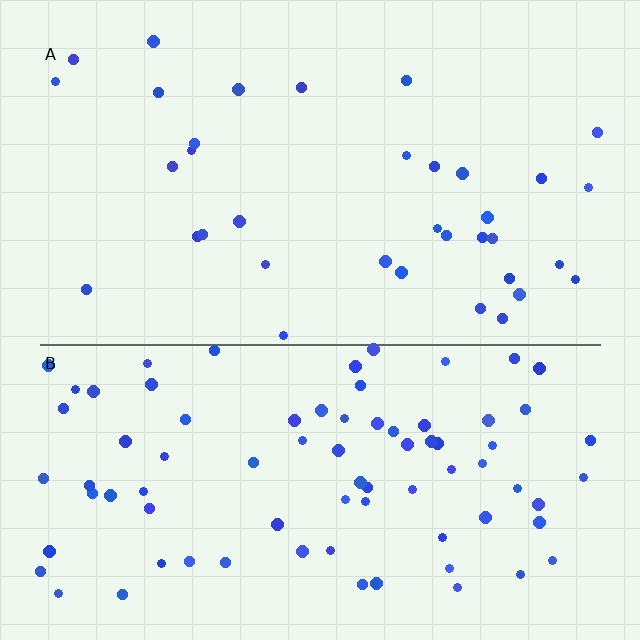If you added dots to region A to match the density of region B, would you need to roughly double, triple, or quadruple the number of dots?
Approximately double.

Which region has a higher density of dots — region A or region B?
B (the bottom).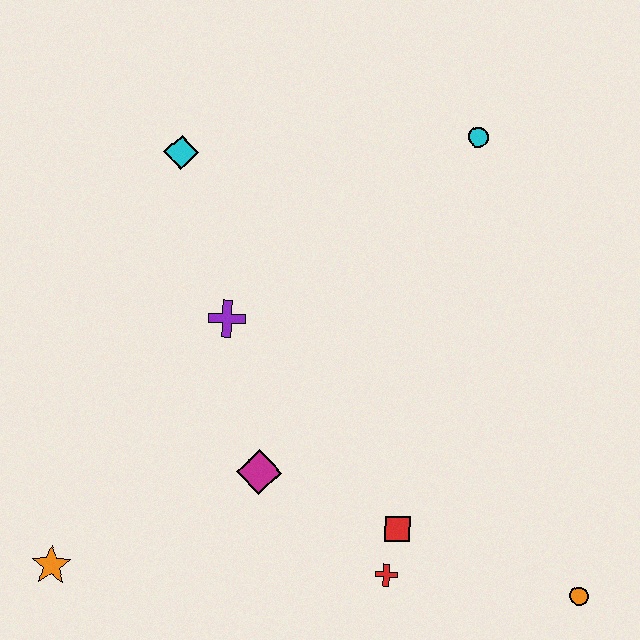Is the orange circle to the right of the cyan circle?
Yes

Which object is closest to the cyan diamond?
The purple cross is closest to the cyan diamond.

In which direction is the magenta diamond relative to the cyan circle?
The magenta diamond is below the cyan circle.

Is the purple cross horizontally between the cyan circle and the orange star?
Yes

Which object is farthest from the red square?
The cyan diamond is farthest from the red square.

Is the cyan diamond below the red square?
No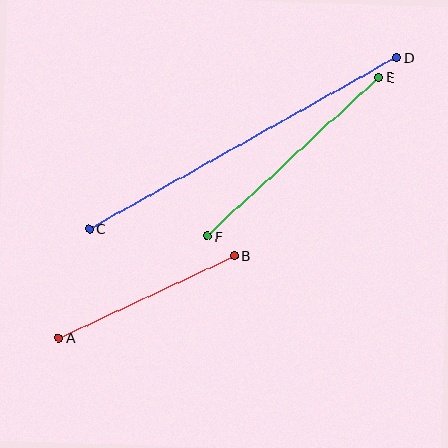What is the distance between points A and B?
The distance is approximately 193 pixels.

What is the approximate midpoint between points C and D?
The midpoint is at approximately (243, 143) pixels.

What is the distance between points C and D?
The distance is approximately 352 pixels.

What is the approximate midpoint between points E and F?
The midpoint is at approximately (293, 157) pixels.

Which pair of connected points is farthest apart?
Points C and D are farthest apart.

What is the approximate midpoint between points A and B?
The midpoint is at approximately (147, 297) pixels.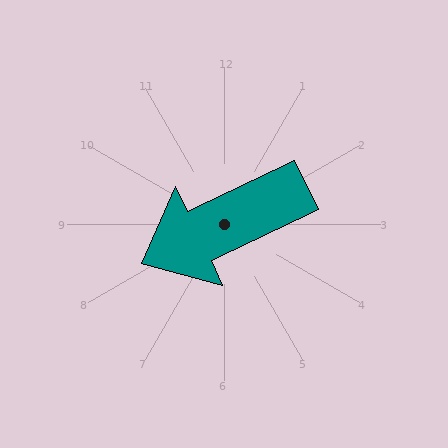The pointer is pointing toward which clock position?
Roughly 8 o'clock.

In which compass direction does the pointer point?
Southwest.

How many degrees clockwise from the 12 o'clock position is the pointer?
Approximately 245 degrees.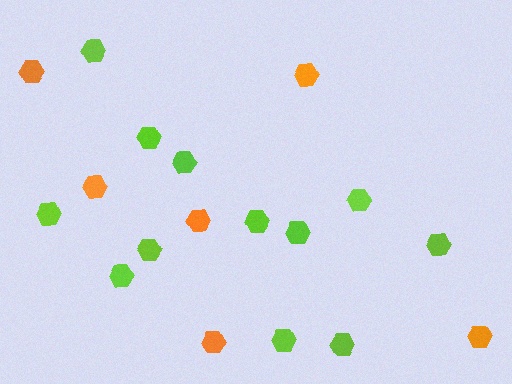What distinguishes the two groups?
There are 2 groups: one group of lime hexagons (12) and one group of orange hexagons (6).